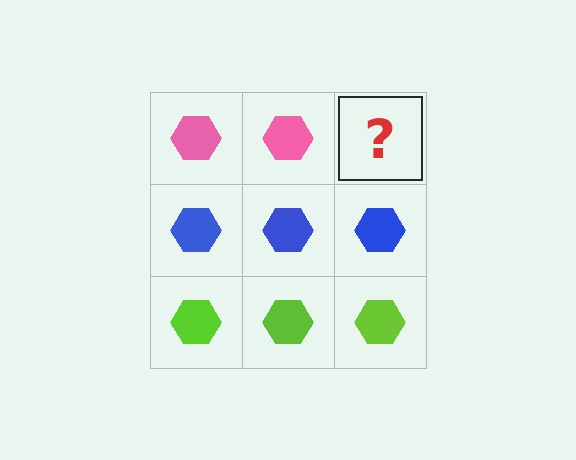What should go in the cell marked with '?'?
The missing cell should contain a pink hexagon.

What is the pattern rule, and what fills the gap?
The rule is that each row has a consistent color. The gap should be filled with a pink hexagon.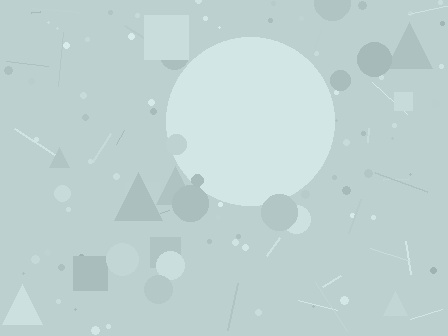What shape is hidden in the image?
A circle is hidden in the image.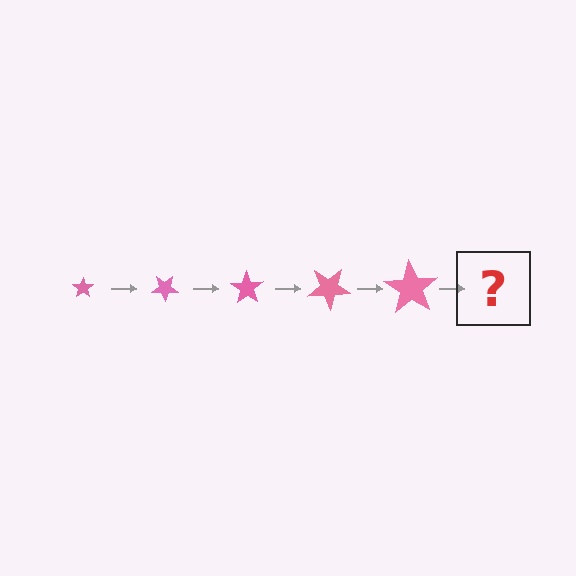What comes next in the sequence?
The next element should be a star, larger than the previous one and rotated 175 degrees from the start.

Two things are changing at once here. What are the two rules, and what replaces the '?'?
The two rules are that the star grows larger each step and it rotates 35 degrees each step. The '?' should be a star, larger than the previous one and rotated 175 degrees from the start.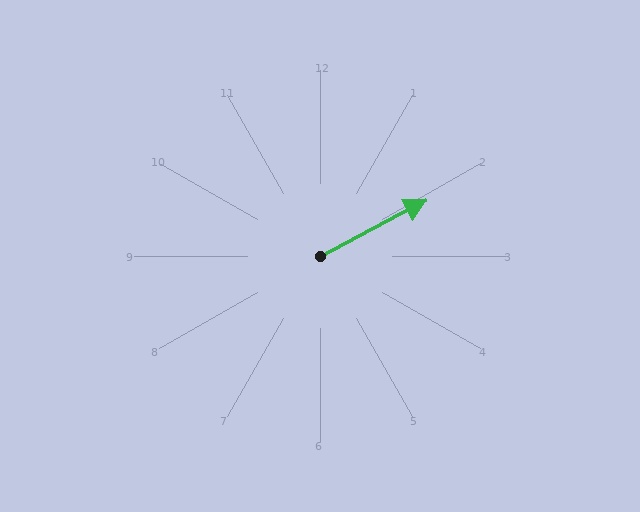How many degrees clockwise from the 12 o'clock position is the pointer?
Approximately 62 degrees.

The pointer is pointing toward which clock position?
Roughly 2 o'clock.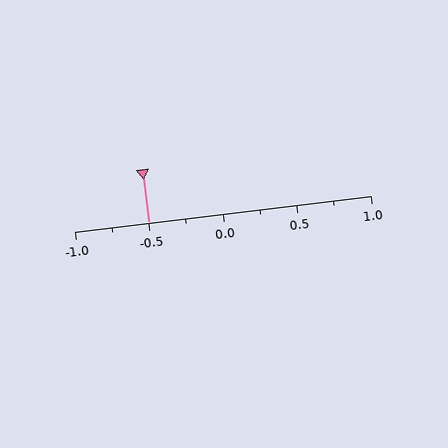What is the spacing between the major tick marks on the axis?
The major ticks are spaced 0.5 apart.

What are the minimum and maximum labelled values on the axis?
The axis runs from -1.0 to 1.0.